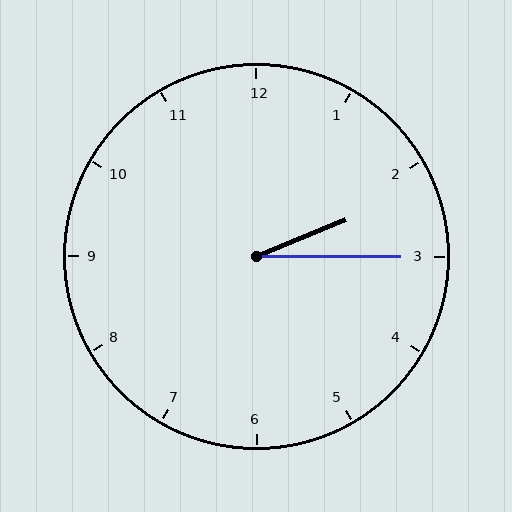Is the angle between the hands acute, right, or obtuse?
It is acute.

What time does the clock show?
2:15.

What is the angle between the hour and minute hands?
Approximately 22 degrees.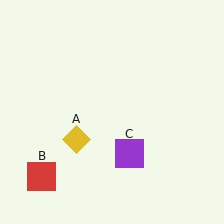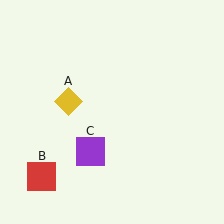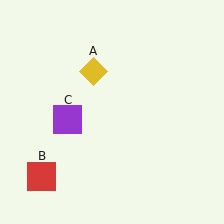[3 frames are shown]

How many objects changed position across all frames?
2 objects changed position: yellow diamond (object A), purple square (object C).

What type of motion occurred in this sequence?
The yellow diamond (object A), purple square (object C) rotated clockwise around the center of the scene.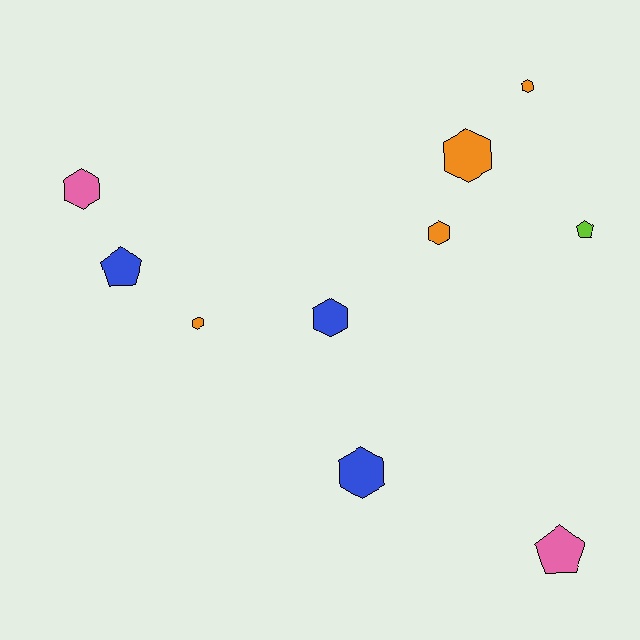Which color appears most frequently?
Orange, with 4 objects.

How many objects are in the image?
There are 10 objects.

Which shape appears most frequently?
Hexagon, with 7 objects.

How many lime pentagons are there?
There is 1 lime pentagon.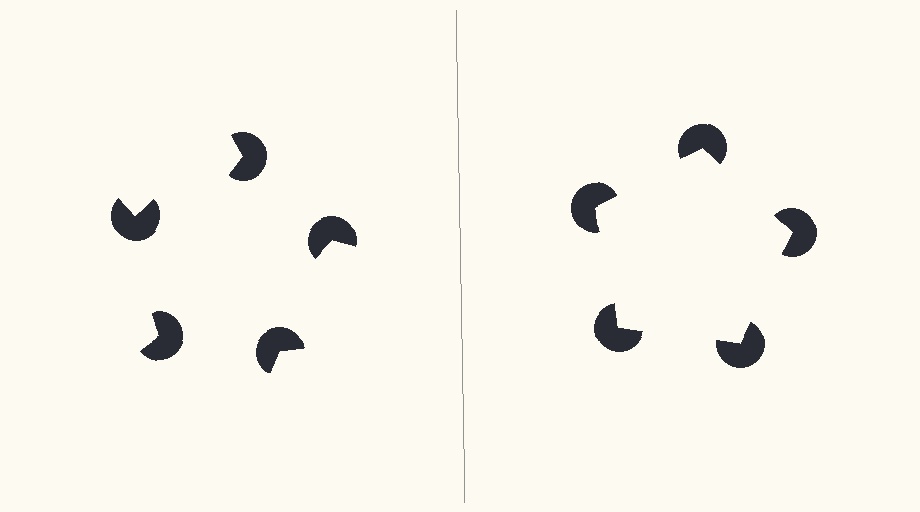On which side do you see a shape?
An illusory pentagon appears on the right side. On the left side the wedge cuts are rotated, so no coherent shape forms.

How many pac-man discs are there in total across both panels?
10 — 5 on each side.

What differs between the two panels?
The pac-man discs are positioned identically on both sides; only the wedge orientations differ. On the right they align to a pentagon; on the left they are misaligned.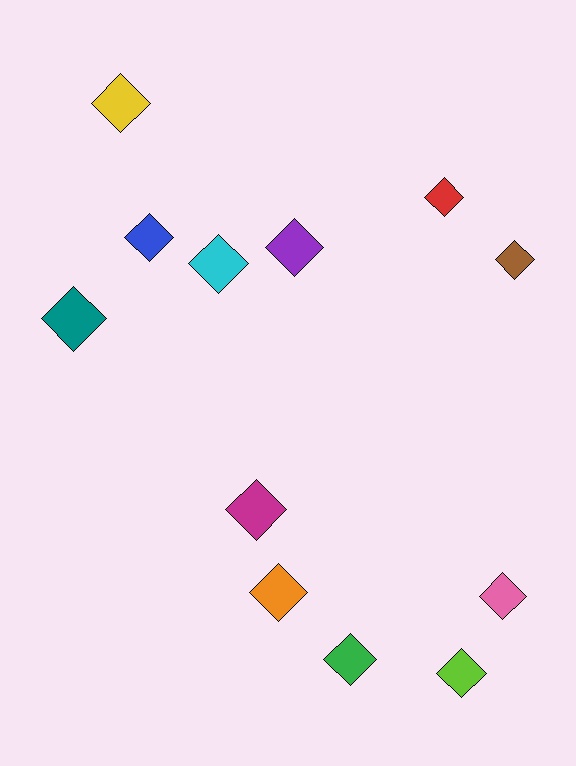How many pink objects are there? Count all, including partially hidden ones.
There is 1 pink object.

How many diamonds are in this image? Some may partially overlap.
There are 12 diamonds.